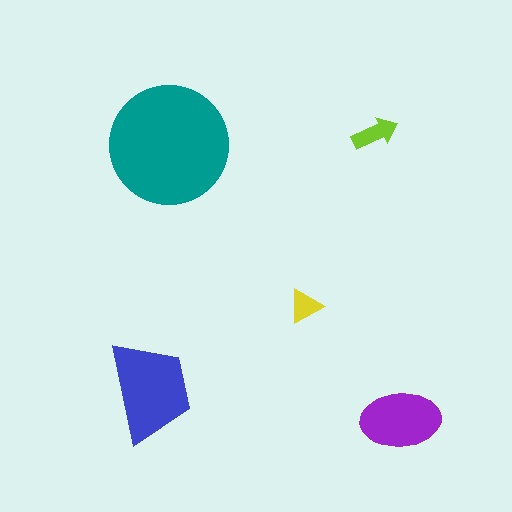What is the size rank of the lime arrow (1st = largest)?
4th.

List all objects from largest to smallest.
The teal circle, the blue trapezoid, the purple ellipse, the lime arrow, the yellow triangle.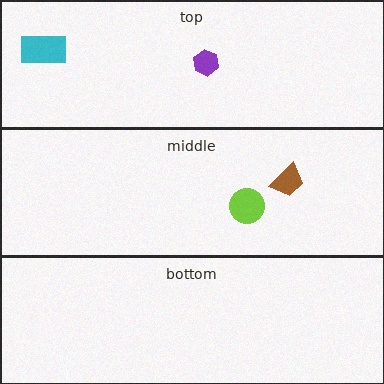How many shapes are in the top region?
2.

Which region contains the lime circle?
The middle region.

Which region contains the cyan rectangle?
The top region.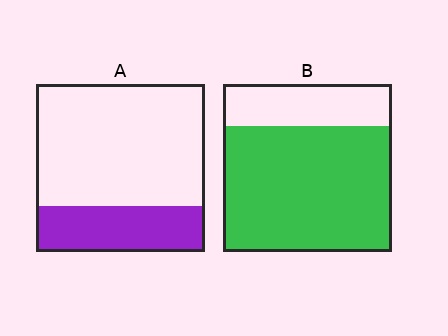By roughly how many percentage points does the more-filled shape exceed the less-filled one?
By roughly 50 percentage points (B over A).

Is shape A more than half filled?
No.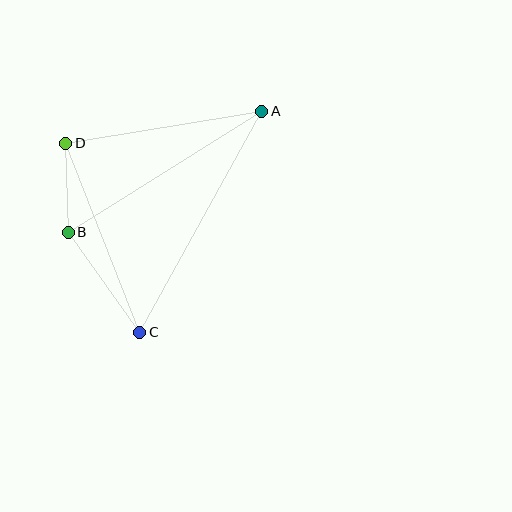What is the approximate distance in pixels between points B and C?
The distance between B and C is approximately 123 pixels.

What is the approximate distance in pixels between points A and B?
The distance between A and B is approximately 228 pixels.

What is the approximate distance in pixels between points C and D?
The distance between C and D is approximately 203 pixels.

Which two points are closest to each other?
Points B and D are closest to each other.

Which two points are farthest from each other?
Points A and C are farthest from each other.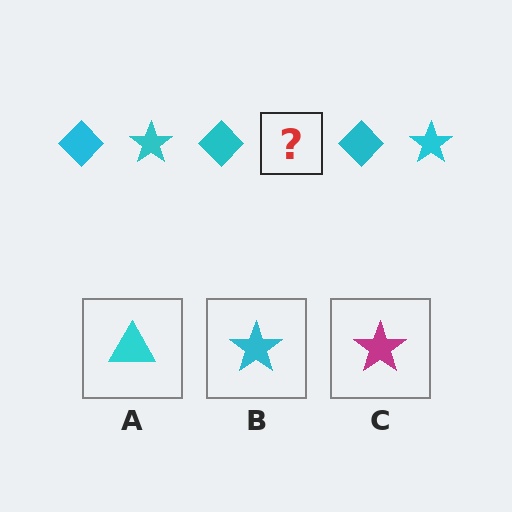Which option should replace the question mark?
Option B.